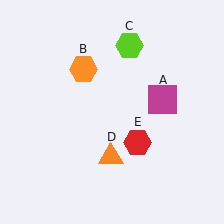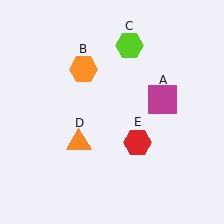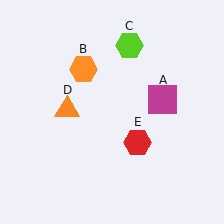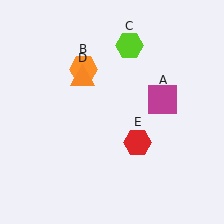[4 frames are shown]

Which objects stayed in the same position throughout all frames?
Magenta square (object A) and orange hexagon (object B) and lime hexagon (object C) and red hexagon (object E) remained stationary.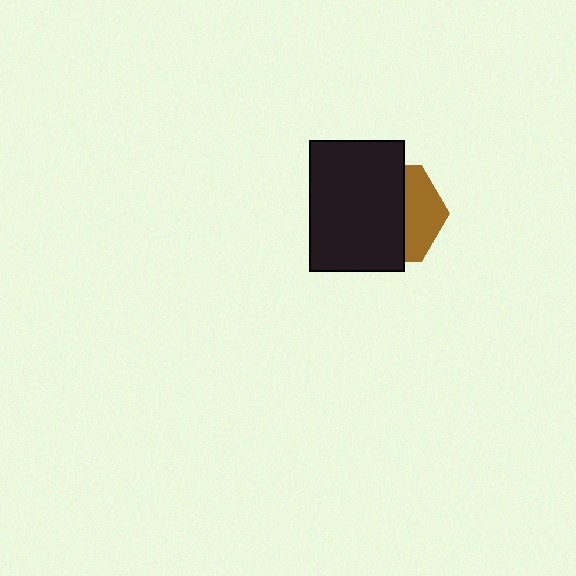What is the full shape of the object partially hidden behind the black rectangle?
The partially hidden object is a brown hexagon.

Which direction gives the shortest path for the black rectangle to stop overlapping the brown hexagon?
Moving left gives the shortest separation.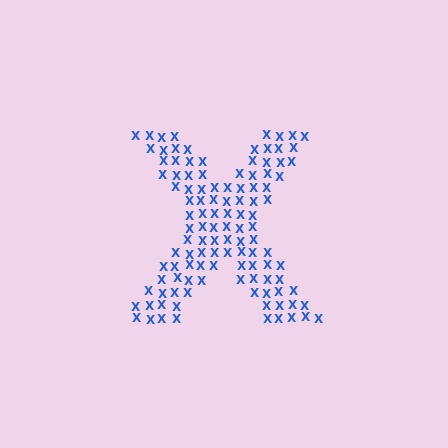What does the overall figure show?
The overall figure shows the letter X.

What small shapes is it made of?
It is made of small letter X's.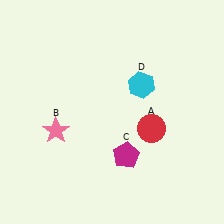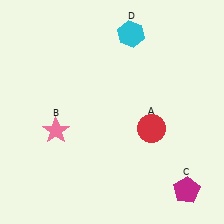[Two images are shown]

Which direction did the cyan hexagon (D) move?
The cyan hexagon (D) moved up.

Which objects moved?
The objects that moved are: the magenta pentagon (C), the cyan hexagon (D).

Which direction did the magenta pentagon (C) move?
The magenta pentagon (C) moved right.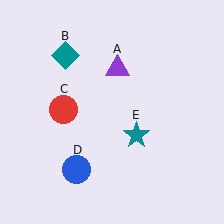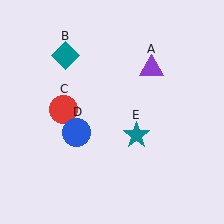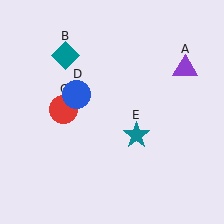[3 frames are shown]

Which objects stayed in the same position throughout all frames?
Teal diamond (object B) and red circle (object C) and teal star (object E) remained stationary.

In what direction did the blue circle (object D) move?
The blue circle (object D) moved up.